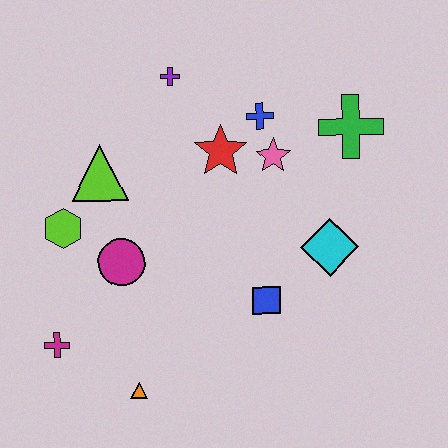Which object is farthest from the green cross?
The magenta cross is farthest from the green cross.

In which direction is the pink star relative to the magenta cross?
The pink star is to the right of the magenta cross.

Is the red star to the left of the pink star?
Yes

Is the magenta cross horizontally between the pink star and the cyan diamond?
No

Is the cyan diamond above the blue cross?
No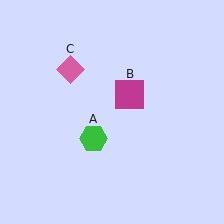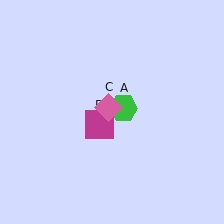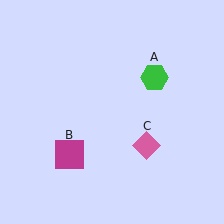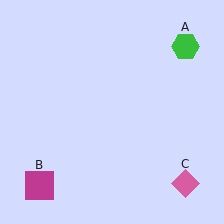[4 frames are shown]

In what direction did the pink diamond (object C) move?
The pink diamond (object C) moved down and to the right.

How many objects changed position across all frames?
3 objects changed position: green hexagon (object A), magenta square (object B), pink diamond (object C).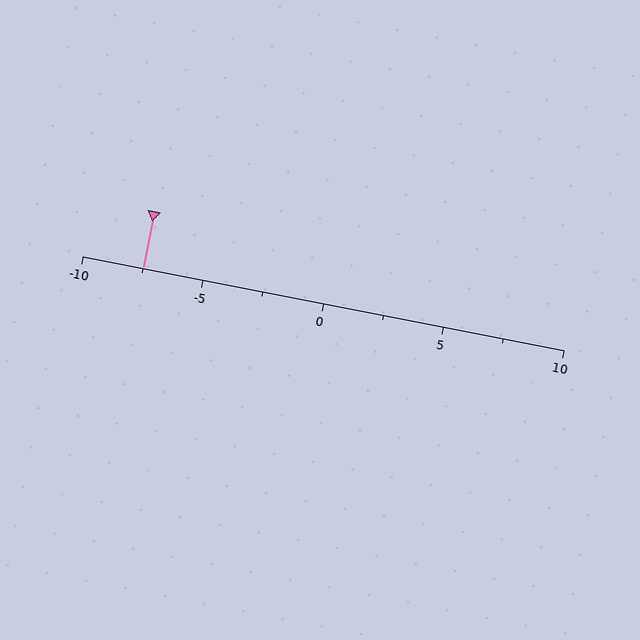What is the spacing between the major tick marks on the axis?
The major ticks are spaced 5 apart.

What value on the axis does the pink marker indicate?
The marker indicates approximately -7.5.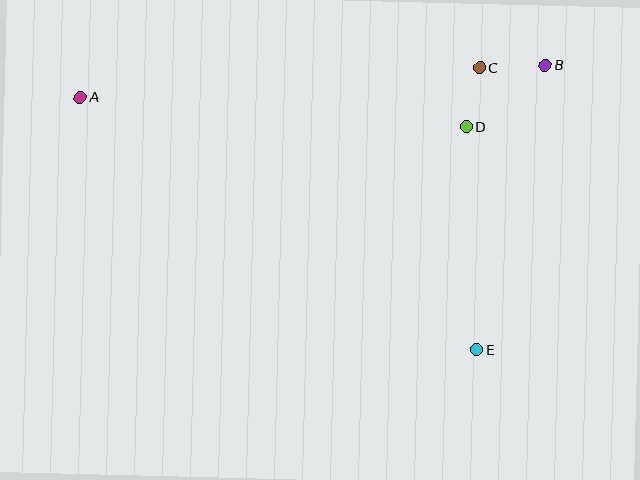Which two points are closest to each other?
Points C and D are closest to each other.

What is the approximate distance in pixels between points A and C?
The distance between A and C is approximately 400 pixels.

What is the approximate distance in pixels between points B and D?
The distance between B and D is approximately 100 pixels.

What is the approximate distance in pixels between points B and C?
The distance between B and C is approximately 66 pixels.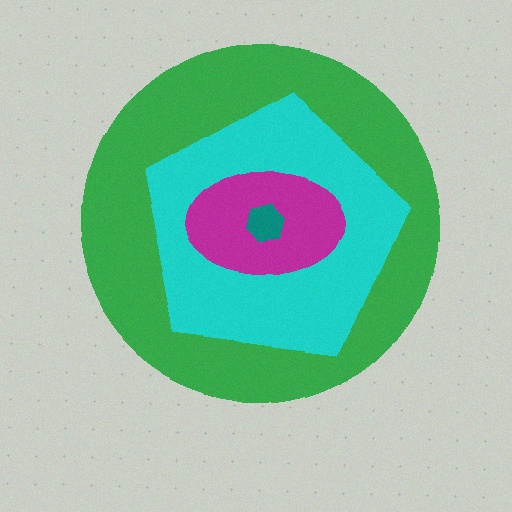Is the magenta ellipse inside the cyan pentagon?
Yes.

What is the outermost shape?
The green circle.